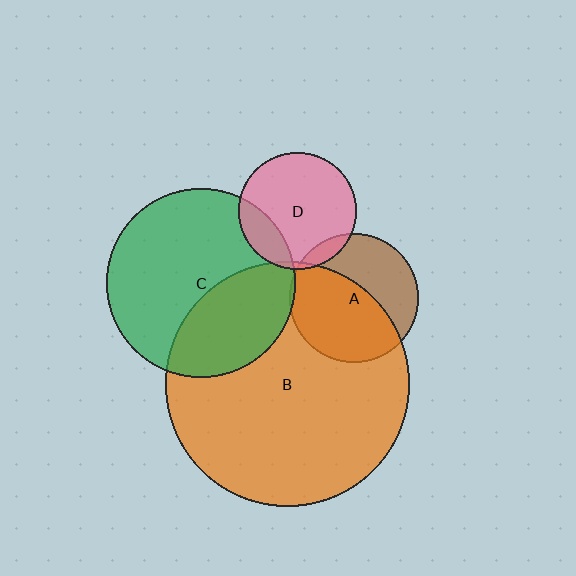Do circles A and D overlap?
Yes.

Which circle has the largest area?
Circle B (orange).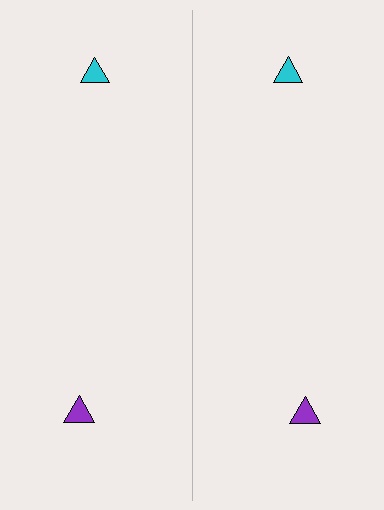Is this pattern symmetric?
Yes, this pattern has bilateral (reflection) symmetry.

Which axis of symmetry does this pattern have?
The pattern has a vertical axis of symmetry running through the center of the image.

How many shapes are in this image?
There are 4 shapes in this image.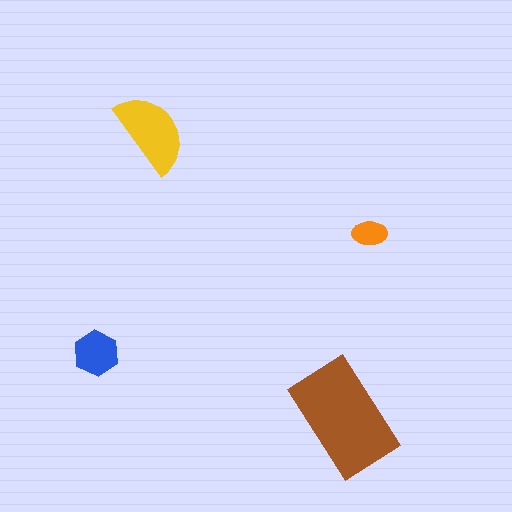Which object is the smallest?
The orange ellipse.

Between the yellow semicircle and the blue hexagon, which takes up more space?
The yellow semicircle.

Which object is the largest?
The brown rectangle.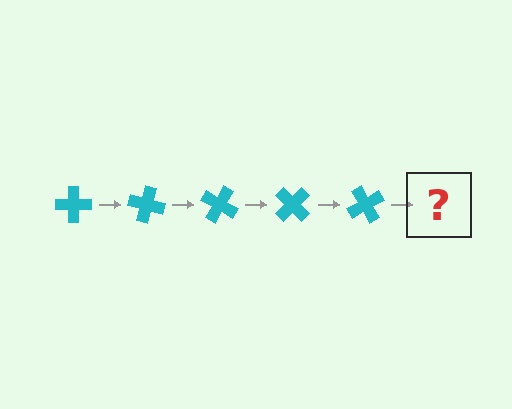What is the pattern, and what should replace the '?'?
The pattern is that the cross rotates 15 degrees each step. The '?' should be a cyan cross rotated 75 degrees.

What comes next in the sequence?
The next element should be a cyan cross rotated 75 degrees.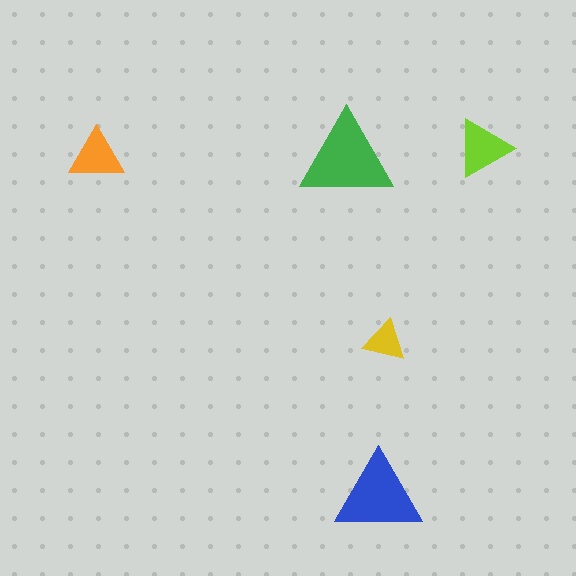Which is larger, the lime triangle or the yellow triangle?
The lime one.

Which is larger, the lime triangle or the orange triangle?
The lime one.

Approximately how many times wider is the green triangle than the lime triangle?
About 1.5 times wider.